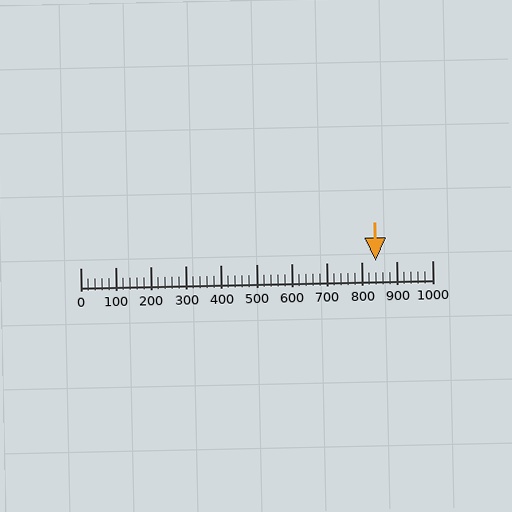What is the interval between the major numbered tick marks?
The major tick marks are spaced 100 units apart.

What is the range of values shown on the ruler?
The ruler shows values from 0 to 1000.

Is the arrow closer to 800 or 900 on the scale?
The arrow is closer to 800.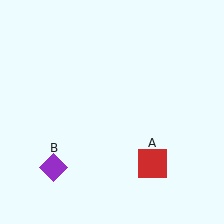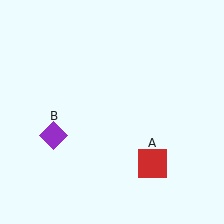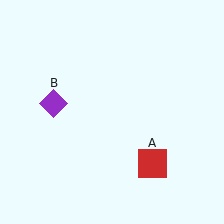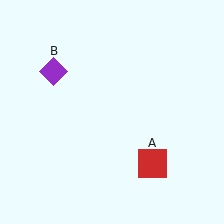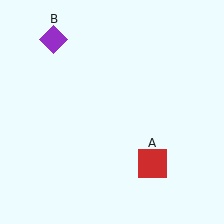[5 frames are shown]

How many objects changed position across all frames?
1 object changed position: purple diamond (object B).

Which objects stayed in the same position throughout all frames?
Red square (object A) remained stationary.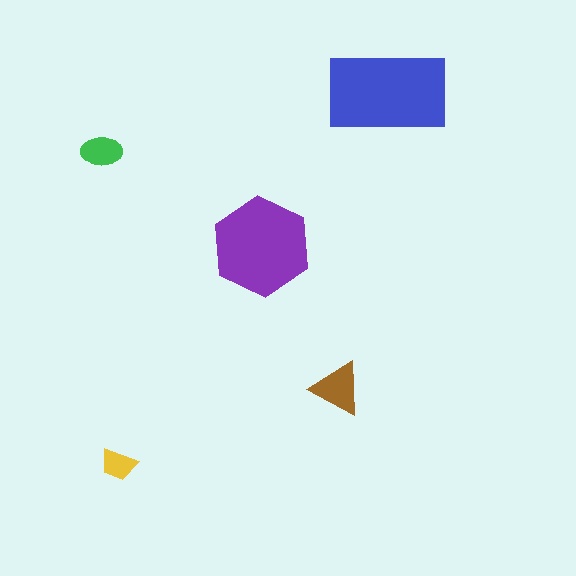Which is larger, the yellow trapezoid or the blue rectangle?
The blue rectangle.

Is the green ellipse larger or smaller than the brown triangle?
Smaller.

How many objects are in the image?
There are 5 objects in the image.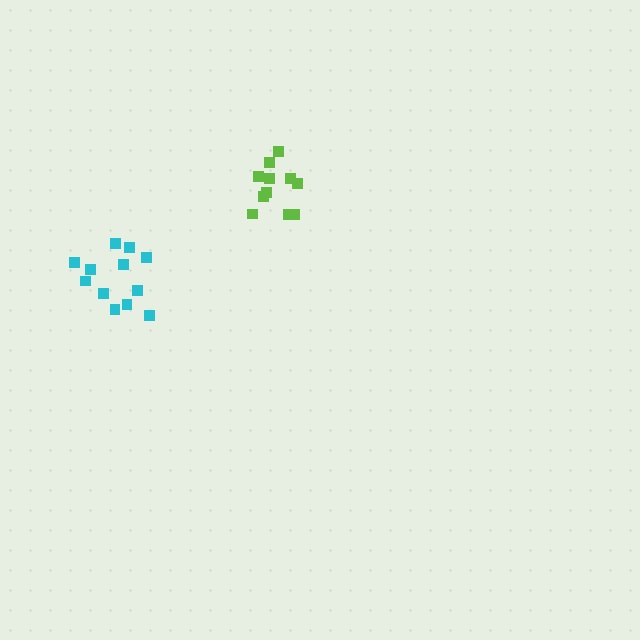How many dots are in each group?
Group 1: 11 dots, Group 2: 12 dots (23 total).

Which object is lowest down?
The cyan cluster is bottommost.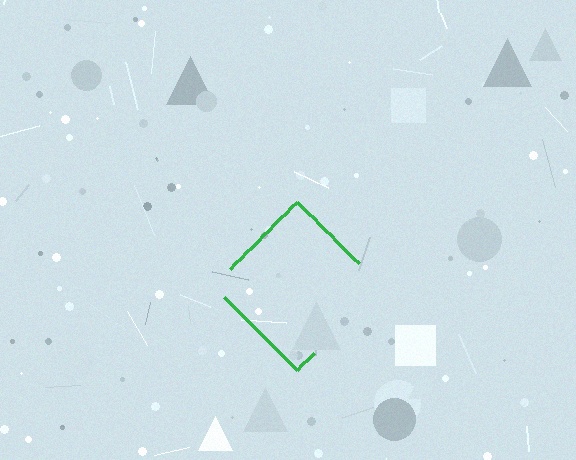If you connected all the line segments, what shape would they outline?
They would outline a diamond.